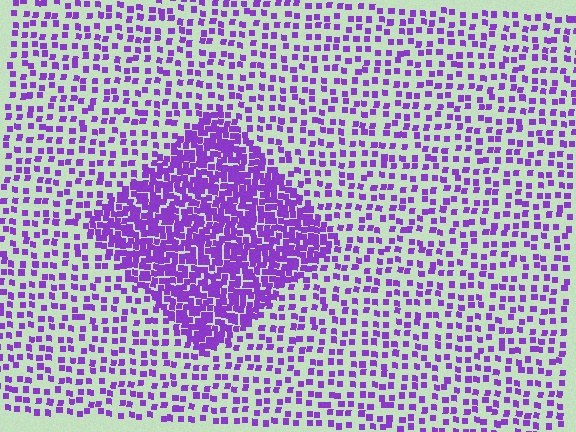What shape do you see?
I see a diamond.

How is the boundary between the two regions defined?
The boundary is defined by a change in element density (approximately 2.6x ratio). All elements are the same color, size, and shape.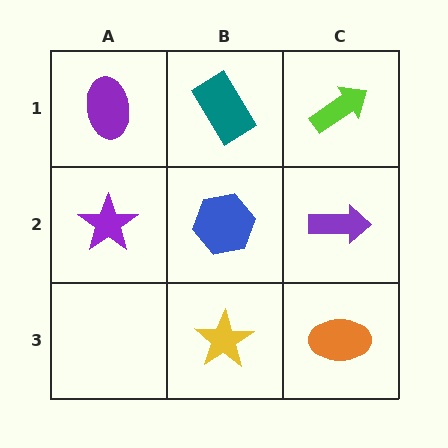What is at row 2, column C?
A purple arrow.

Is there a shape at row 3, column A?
No, that cell is empty.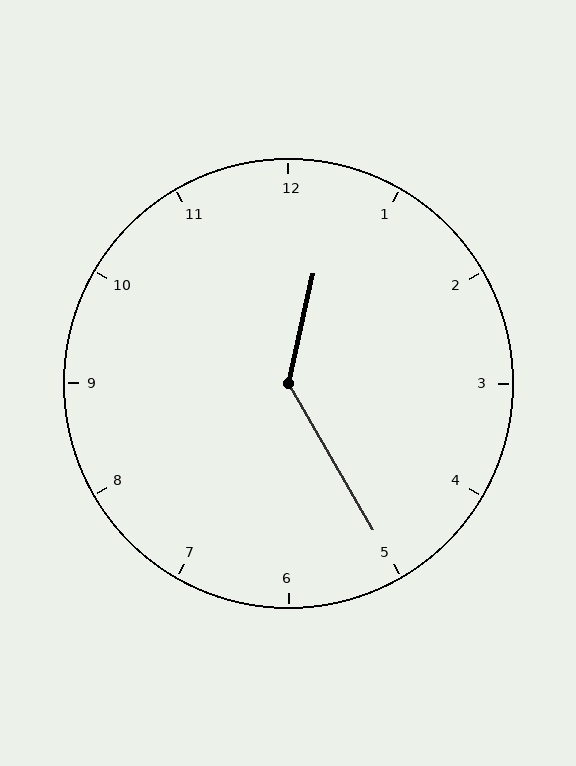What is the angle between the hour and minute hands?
Approximately 138 degrees.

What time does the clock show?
12:25.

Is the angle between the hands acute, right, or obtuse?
It is obtuse.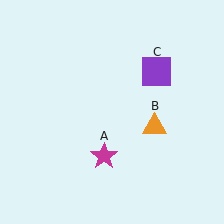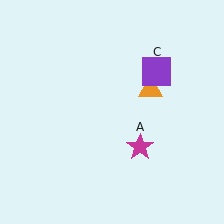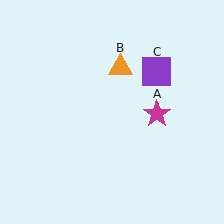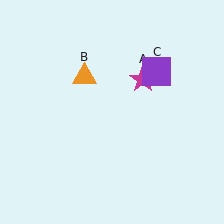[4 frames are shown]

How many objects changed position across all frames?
2 objects changed position: magenta star (object A), orange triangle (object B).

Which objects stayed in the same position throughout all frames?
Purple square (object C) remained stationary.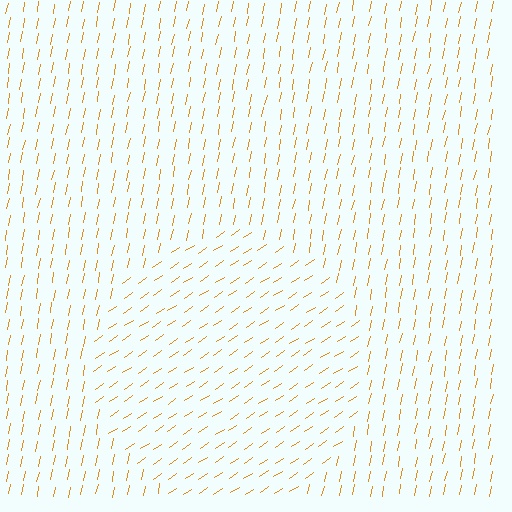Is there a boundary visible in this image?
Yes, there is a texture boundary formed by a change in line orientation.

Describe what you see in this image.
The image is filled with small orange line segments. A circle region in the image has lines oriented differently from the surrounding lines, creating a visible texture boundary.